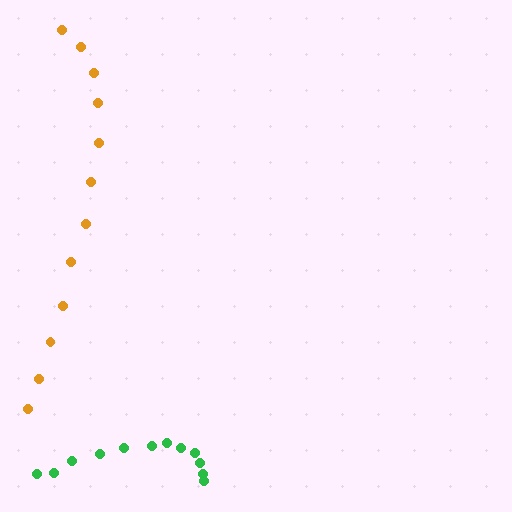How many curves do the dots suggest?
There are 2 distinct paths.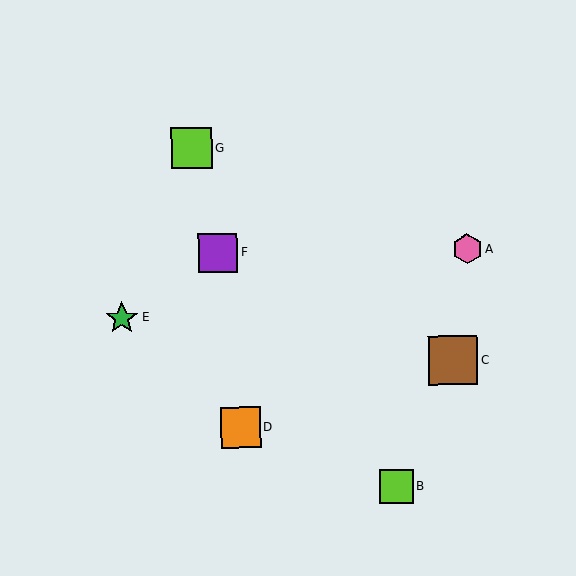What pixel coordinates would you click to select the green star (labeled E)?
Click at (122, 318) to select the green star E.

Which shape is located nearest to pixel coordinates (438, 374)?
The brown square (labeled C) at (453, 360) is nearest to that location.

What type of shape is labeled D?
Shape D is an orange square.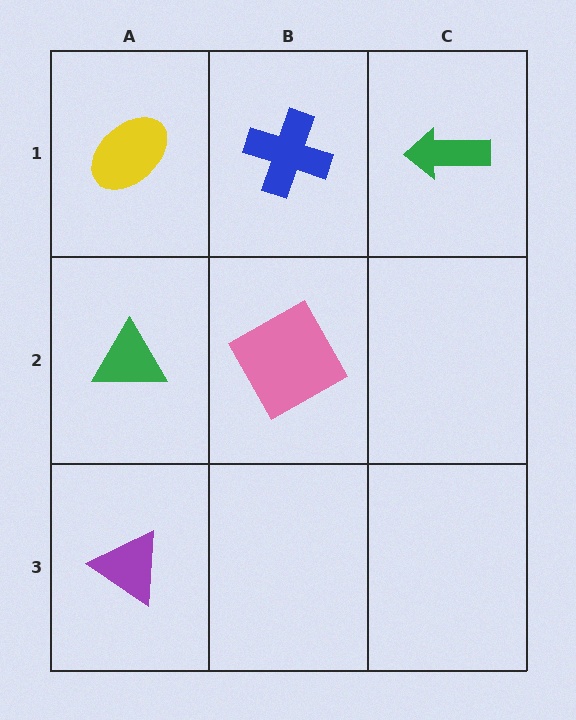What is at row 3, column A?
A purple triangle.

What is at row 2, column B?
A pink square.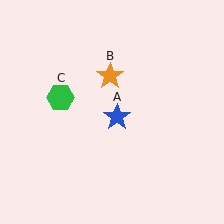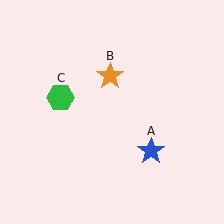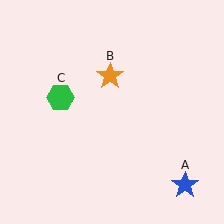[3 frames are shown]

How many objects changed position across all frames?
1 object changed position: blue star (object A).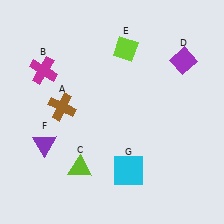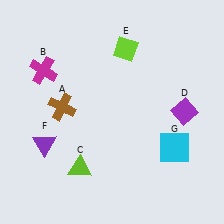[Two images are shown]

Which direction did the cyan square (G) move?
The cyan square (G) moved right.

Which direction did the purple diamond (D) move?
The purple diamond (D) moved down.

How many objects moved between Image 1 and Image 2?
2 objects moved between the two images.